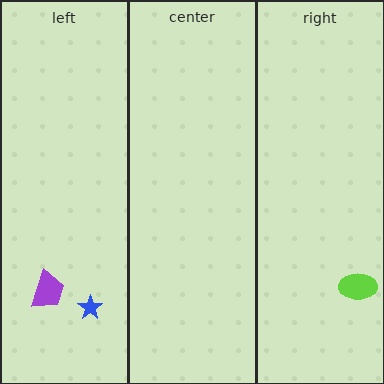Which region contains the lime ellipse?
The right region.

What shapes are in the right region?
The lime ellipse.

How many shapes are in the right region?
1.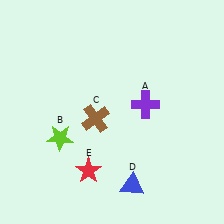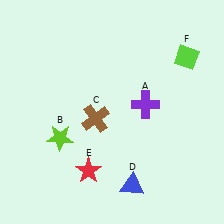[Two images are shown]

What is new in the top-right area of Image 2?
A lime diamond (F) was added in the top-right area of Image 2.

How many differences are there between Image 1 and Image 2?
There is 1 difference between the two images.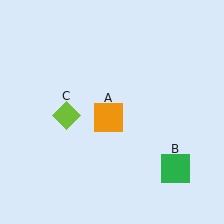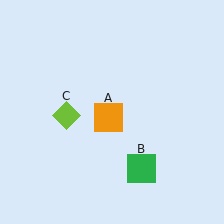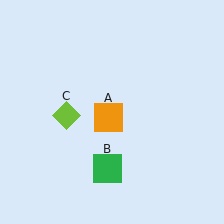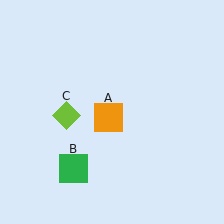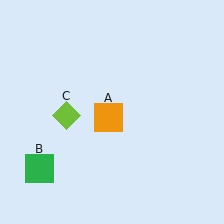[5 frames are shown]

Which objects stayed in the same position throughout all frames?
Orange square (object A) and lime diamond (object C) remained stationary.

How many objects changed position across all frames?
1 object changed position: green square (object B).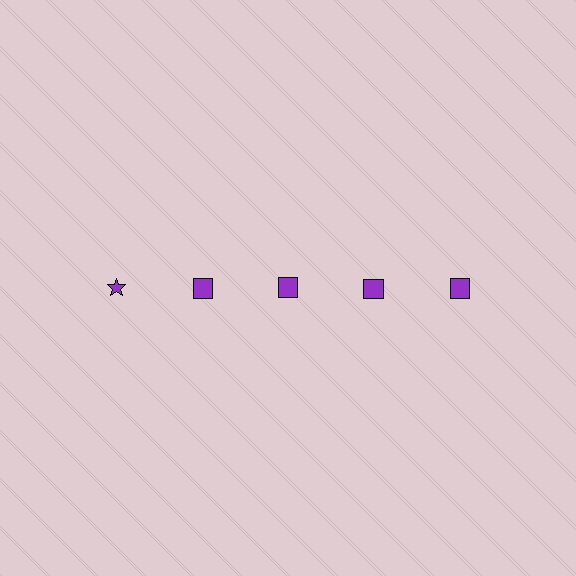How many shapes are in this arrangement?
There are 5 shapes arranged in a grid pattern.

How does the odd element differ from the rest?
It has a different shape: star instead of square.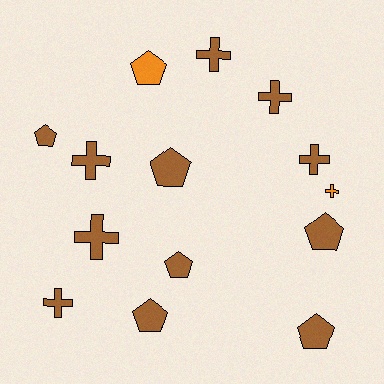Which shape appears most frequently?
Pentagon, with 7 objects.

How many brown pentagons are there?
There are 6 brown pentagons.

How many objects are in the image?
There are 14 objects.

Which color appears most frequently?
Brown, with 12 objects.